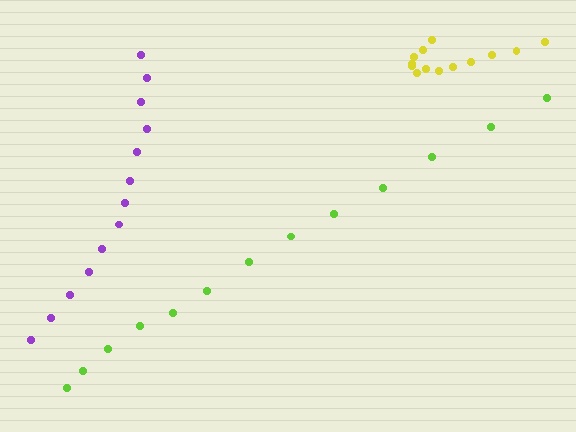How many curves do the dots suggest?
There are 3 distinct paths.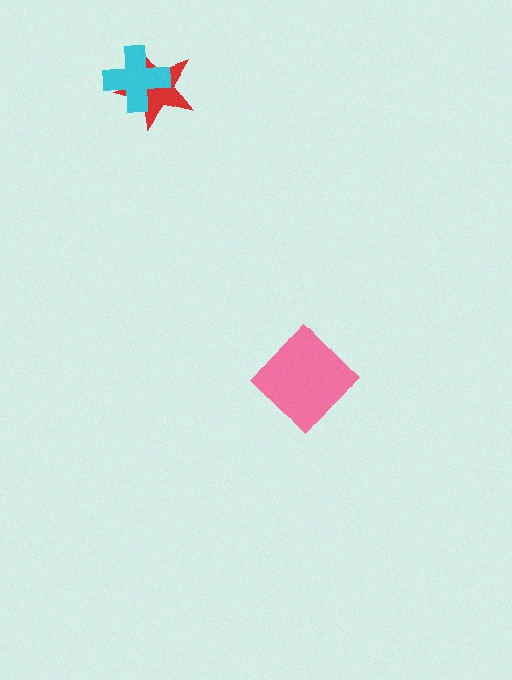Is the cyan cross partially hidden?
No, no other shape covers it.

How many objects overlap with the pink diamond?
0 objects overlap with the pink diamond.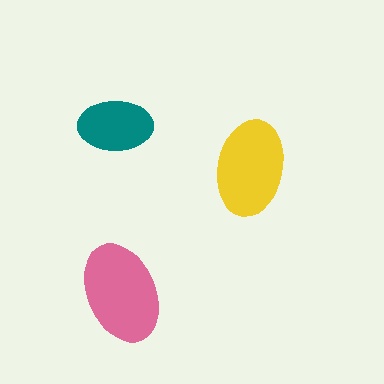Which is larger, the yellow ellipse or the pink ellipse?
The pink one.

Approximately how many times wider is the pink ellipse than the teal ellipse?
About 1.5 times wider.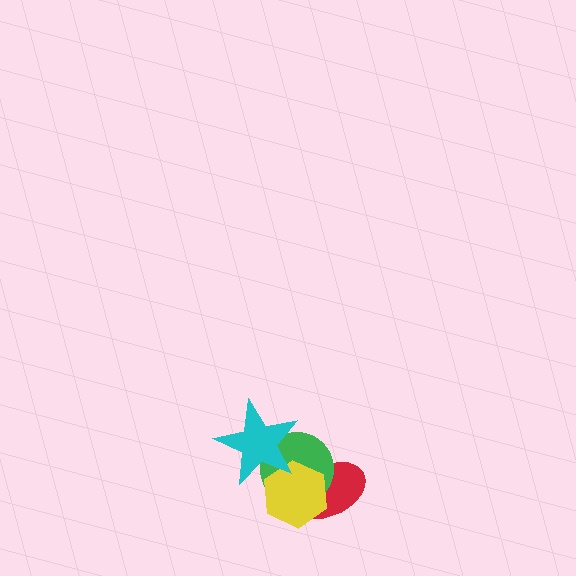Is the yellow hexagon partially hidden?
Yes, it is partially covered by another shape.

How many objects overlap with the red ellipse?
2 objects overlap with the red ellipse.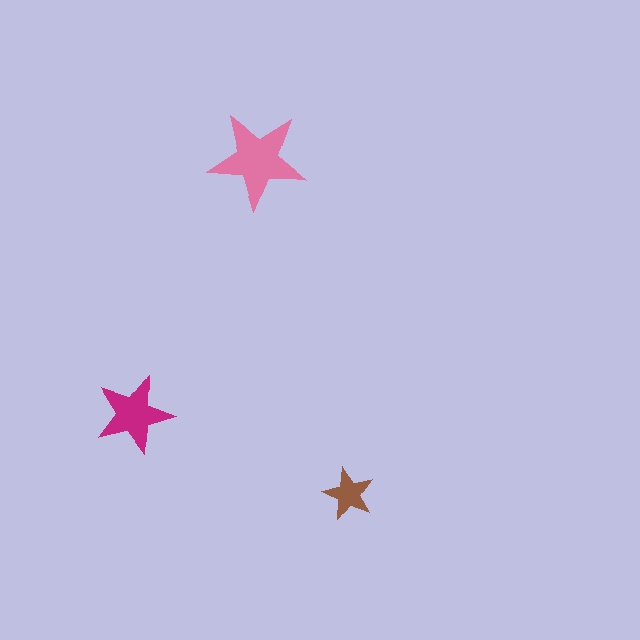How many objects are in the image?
There are 3 objects in the image.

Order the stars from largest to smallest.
the pink one, the magenta one, the brown one.